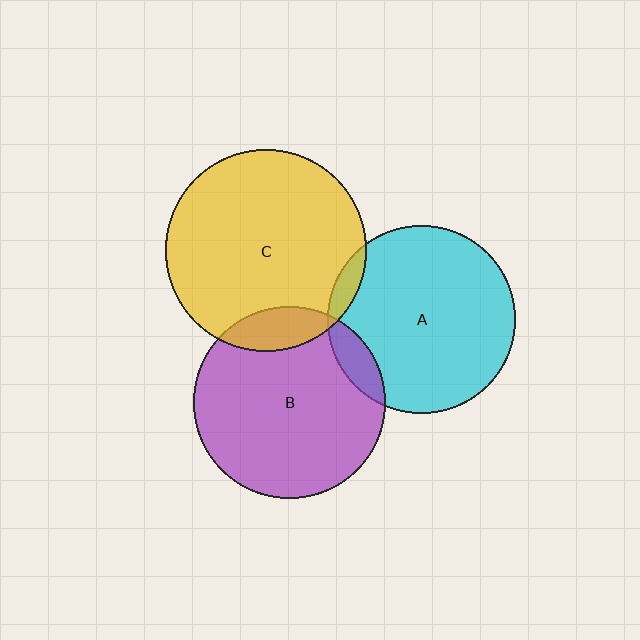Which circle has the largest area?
Circle C (yellow).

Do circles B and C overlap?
Yes.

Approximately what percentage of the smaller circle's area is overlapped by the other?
Approximately 10%.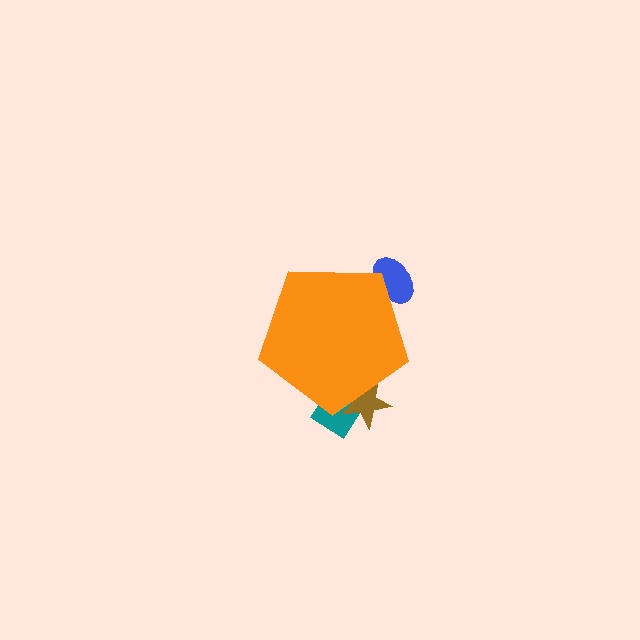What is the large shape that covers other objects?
An orange pentagon.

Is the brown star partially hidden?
Yes, the brown star is partially hidden behind the orange pentagon.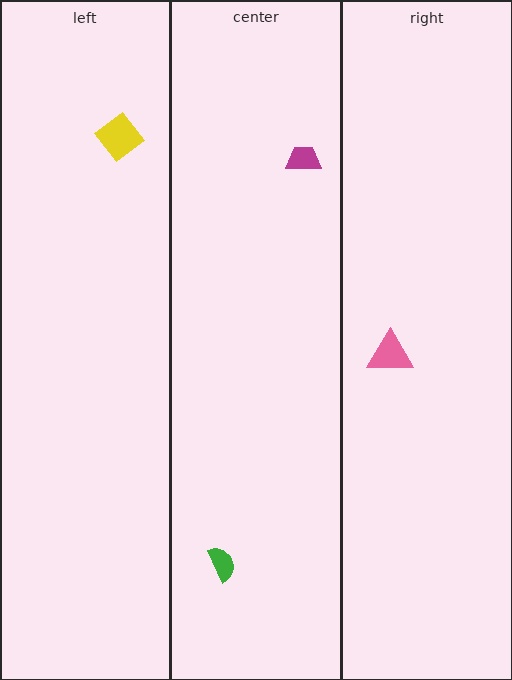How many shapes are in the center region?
2.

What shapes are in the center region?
The magenta trapezoid, the green semicircle.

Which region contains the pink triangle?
The right region.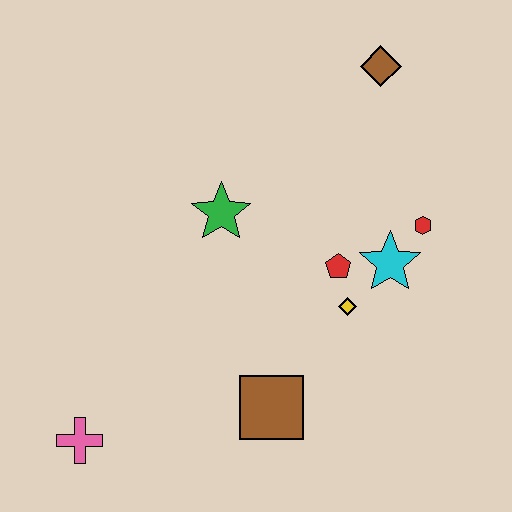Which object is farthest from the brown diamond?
The pink cross is farthest from the brown diamond.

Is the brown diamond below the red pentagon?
No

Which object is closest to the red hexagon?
The cyan star is closest to the red hexagon.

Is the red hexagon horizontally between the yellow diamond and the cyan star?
No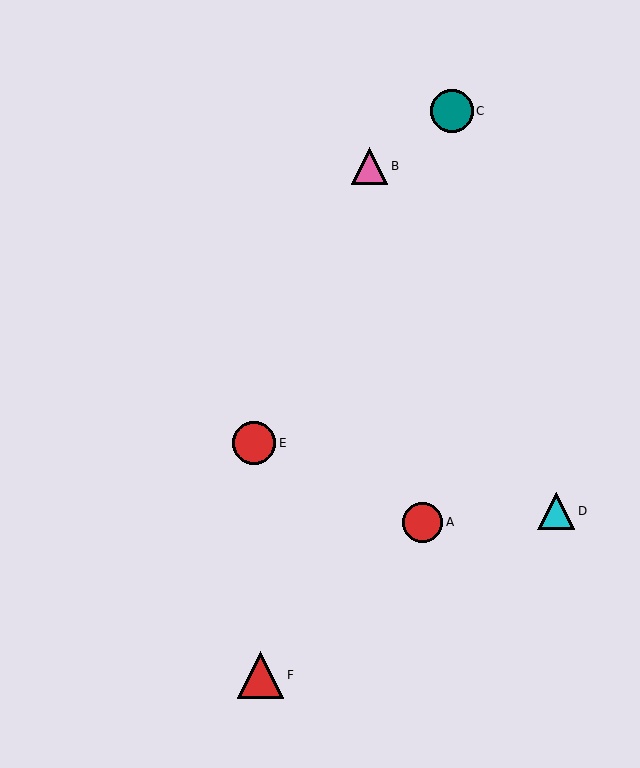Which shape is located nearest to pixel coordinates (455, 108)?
The teal circle (labeled C) at (452, 111) is nearest to that location.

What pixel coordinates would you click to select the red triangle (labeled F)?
Click at (260, 675) to select the red triangle F.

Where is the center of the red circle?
The center of the red circle is at (254, 443).